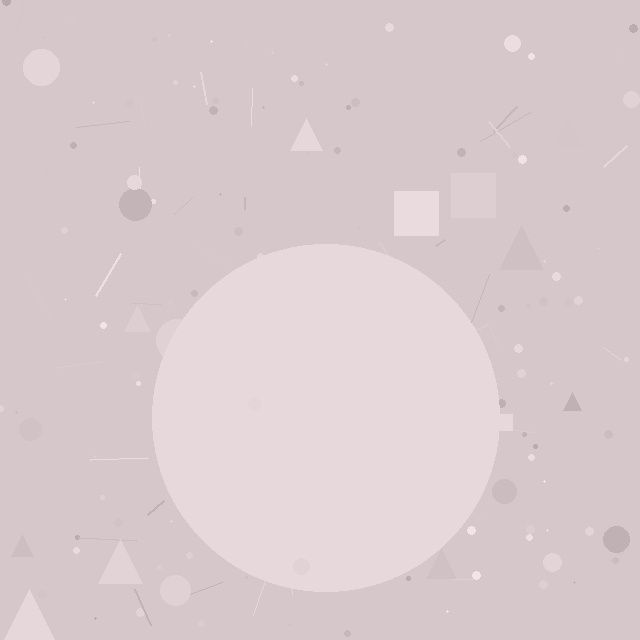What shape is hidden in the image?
A circle is hidden in the image.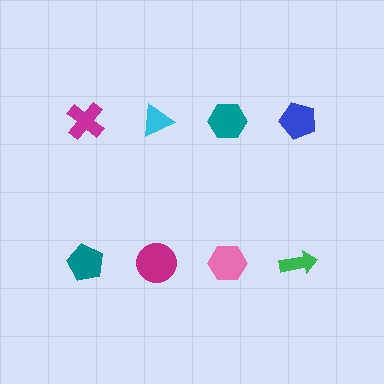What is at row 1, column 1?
A magenta cross.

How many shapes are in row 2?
4 shapes.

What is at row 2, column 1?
A teal pentagon.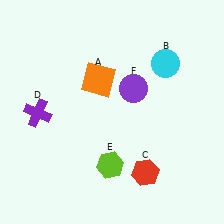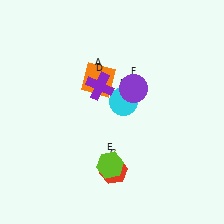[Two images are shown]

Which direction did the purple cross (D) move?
The purple cross (D) moved right.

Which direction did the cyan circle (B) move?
The cyan circle (B) moved left.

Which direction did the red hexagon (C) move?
The red hexagon (C) moved left.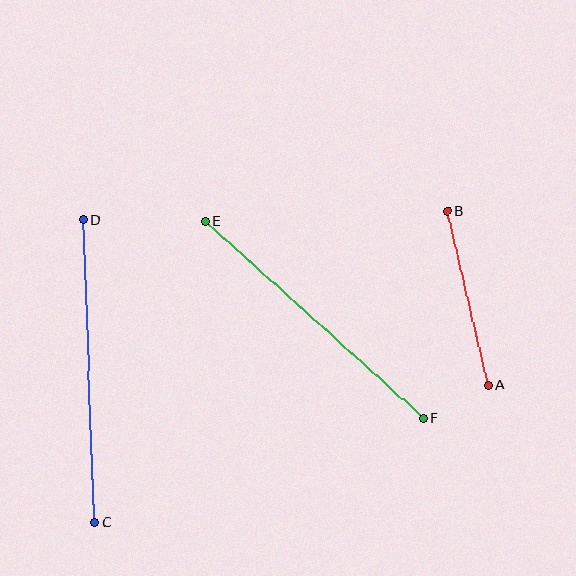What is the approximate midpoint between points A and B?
The midpoint is at approximately (468, 298) pixels.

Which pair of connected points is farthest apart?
Points C and D are farthest apart.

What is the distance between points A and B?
The distance is approximately 178 pixels.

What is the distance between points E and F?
The distance is approximately 294 pixels.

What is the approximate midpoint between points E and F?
The midpoint is at approximately (315, 320) pixels.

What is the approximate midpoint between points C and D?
The midpoint is at approximately (89, 371) pixels.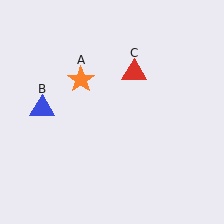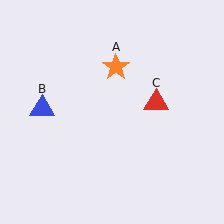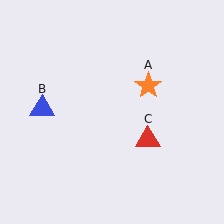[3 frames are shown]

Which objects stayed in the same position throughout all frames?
Blue triangle (object B) remained stationary.